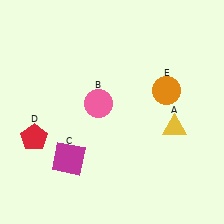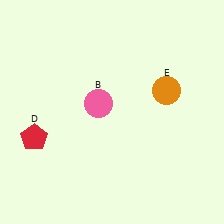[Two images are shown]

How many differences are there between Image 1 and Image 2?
There are 2 differences between the two images.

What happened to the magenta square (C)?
The magenta square (C) was removed in Image 2. It was in the bottom-left area of Image 1.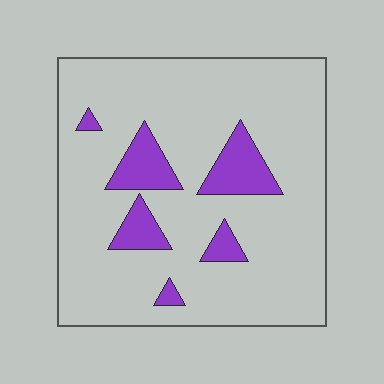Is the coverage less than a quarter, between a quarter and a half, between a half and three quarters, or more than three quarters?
Less than a quarter.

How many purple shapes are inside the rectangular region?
6.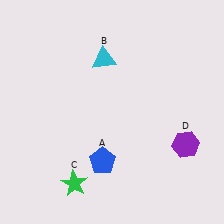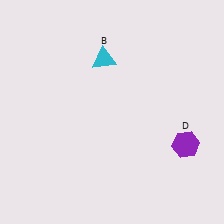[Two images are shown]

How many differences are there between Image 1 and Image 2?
There are 2 differences between the two images.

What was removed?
The blue pentagon (A), the green star (C) were removed in Image 2.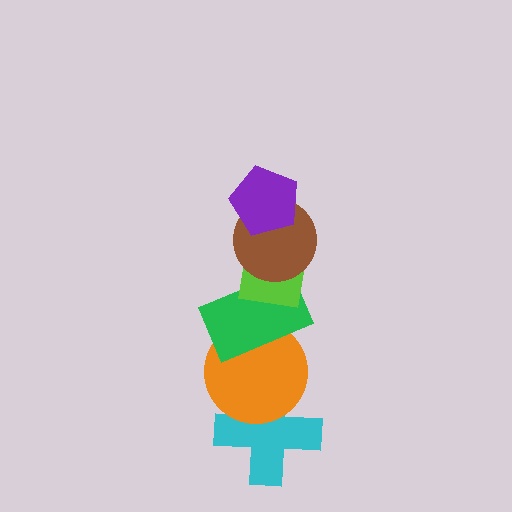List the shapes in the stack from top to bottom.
From top to bottom: the purple pentagon, the brown circle, the lime square, the green rectangle, the orange circle, the cyan cross.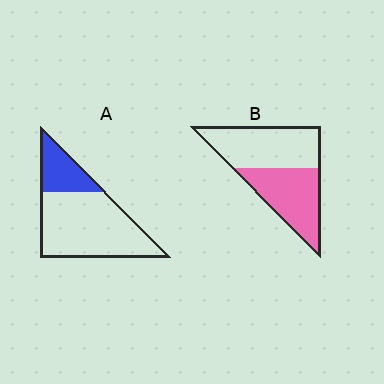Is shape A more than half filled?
No.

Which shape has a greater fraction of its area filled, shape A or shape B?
Shape B.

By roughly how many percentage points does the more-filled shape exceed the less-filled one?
By roughly 20 percentage points (B over A).